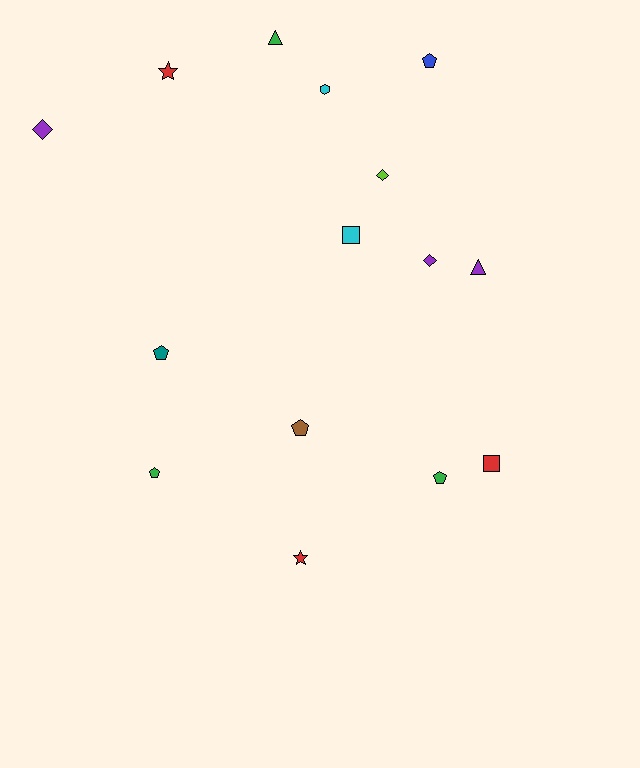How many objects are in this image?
There are 15 objects.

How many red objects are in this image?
There are 3 red objects.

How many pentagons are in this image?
There are 5 pentagons.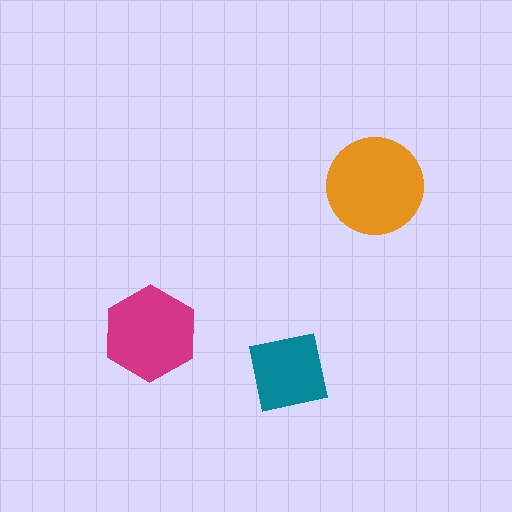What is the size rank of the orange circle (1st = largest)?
1st.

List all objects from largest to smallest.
The orange circle, the magenta hexagon, the teal square.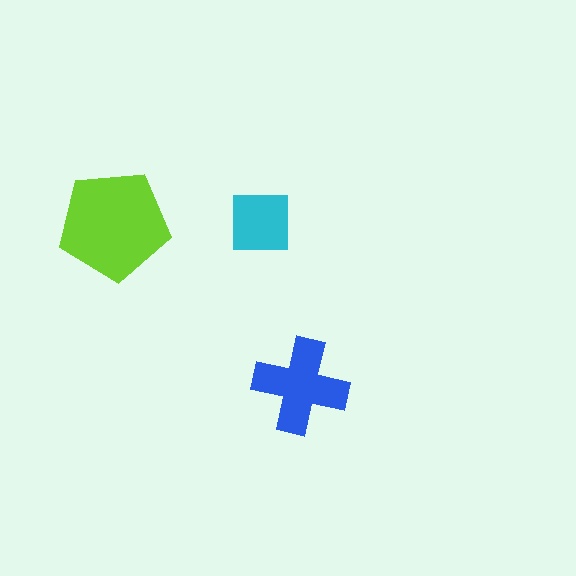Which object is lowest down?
The blue cross is bottommost.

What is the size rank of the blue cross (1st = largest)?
2nd.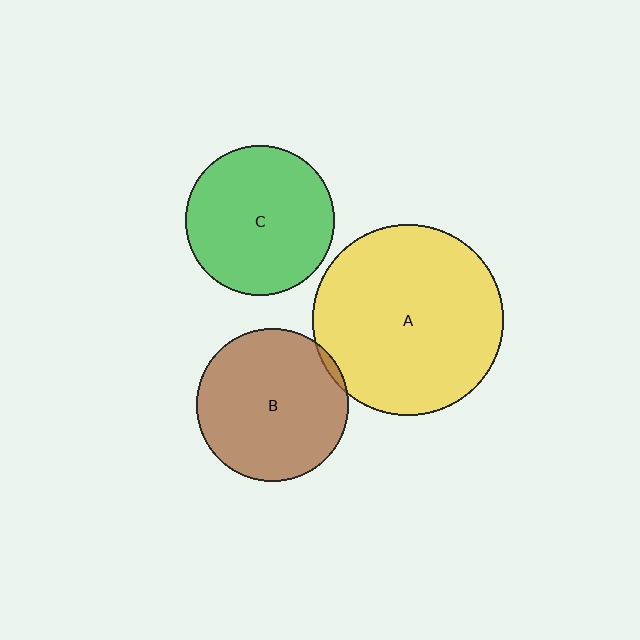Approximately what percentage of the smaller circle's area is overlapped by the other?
Approximately 5%.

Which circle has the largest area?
Circle A (yellow).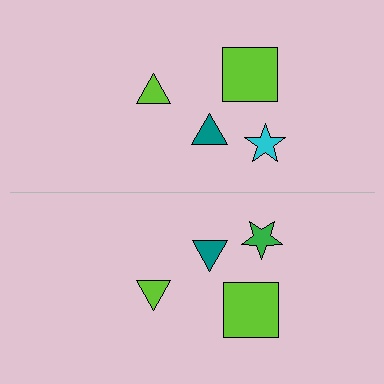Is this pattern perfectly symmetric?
No, the pattern is not perfectly symmetric. The green star on the bottom side breaks the symmetry — its mirror counterpart is cyan.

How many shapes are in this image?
There are 8 shapes in this image.